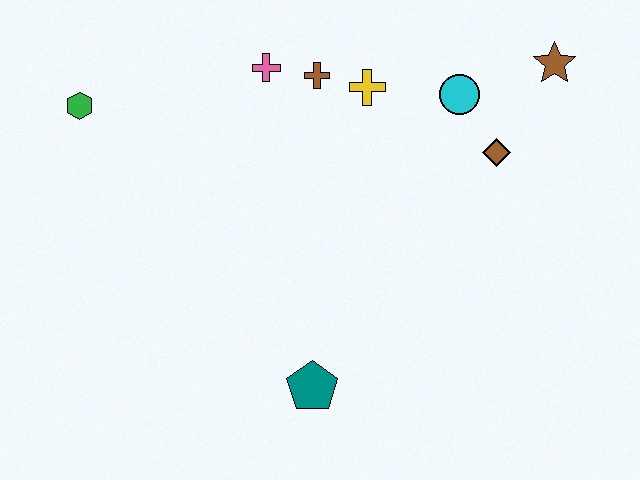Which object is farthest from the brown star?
The green hexagon is farthest from the brown star.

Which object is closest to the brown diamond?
The cyan circle is closest to the brown diamond.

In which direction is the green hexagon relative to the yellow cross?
The green hexagon is to the left of the yellow cross.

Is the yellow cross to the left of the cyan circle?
Yes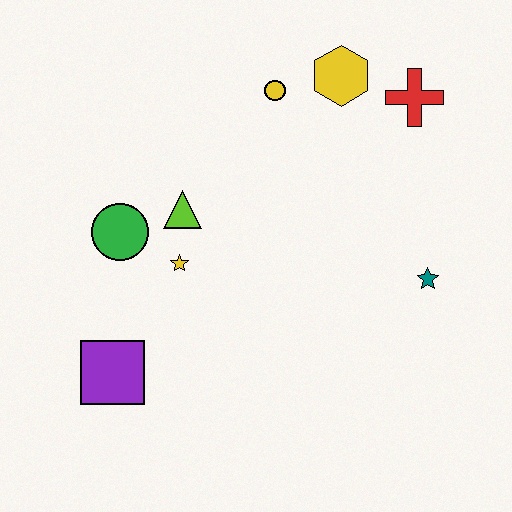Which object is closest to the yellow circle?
The yellow hexagon is closest to the yellow circle.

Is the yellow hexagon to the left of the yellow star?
No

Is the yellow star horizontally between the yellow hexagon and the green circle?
Yes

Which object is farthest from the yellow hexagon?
The purple square is farthest from the yellow hexagon.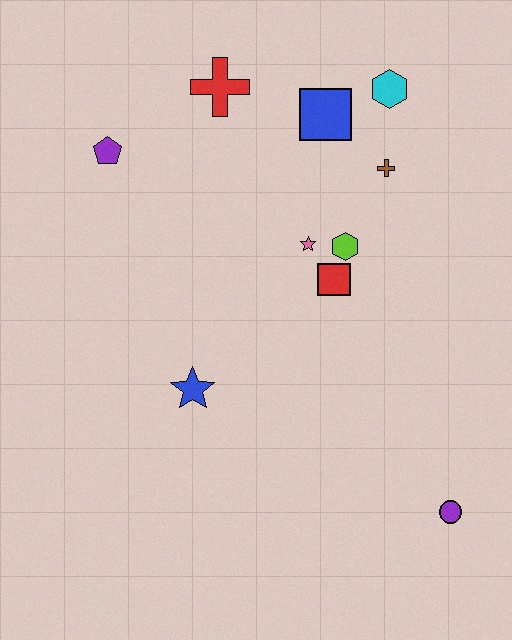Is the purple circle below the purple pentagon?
Yes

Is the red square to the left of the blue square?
No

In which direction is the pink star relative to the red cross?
The pink star is below the red cross.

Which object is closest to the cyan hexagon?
The blue square is closest to the cyan hexagon.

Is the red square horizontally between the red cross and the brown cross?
Yes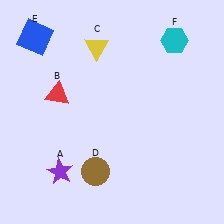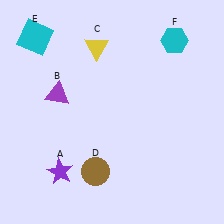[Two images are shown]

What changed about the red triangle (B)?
In Image 1, B is red. In Image 2, it changed to purple.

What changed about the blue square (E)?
In Image 1, E is blue. In Image 2, it changed to cyan.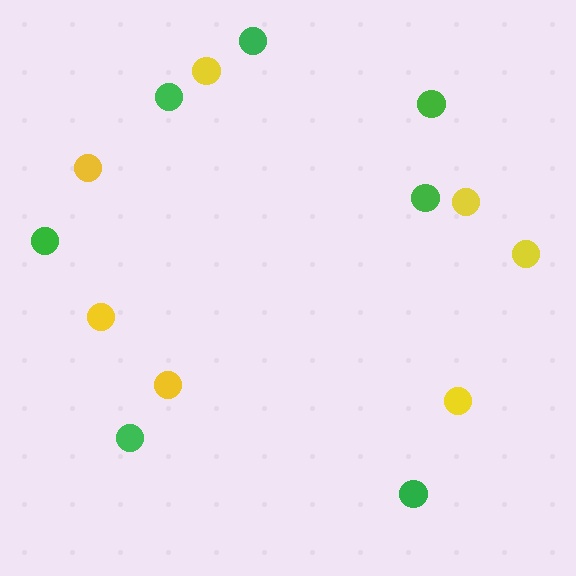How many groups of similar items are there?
There are 2 groups: one group of yellow circles (7) and one group of green circles (7).